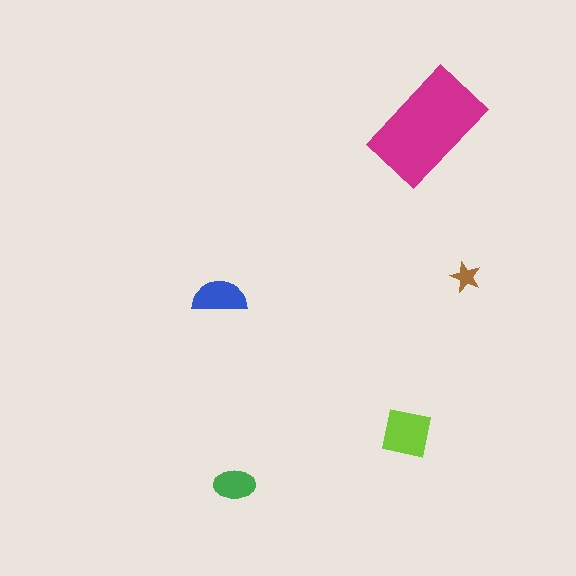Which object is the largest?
The magenta rectangle.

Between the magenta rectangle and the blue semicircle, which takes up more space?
The magenta rectangle.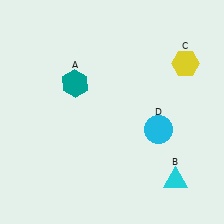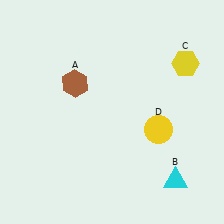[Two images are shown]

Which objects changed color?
A changed from teal to brown. D changed from cyan to yellow.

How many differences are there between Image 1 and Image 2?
There are 2 differences between the two images.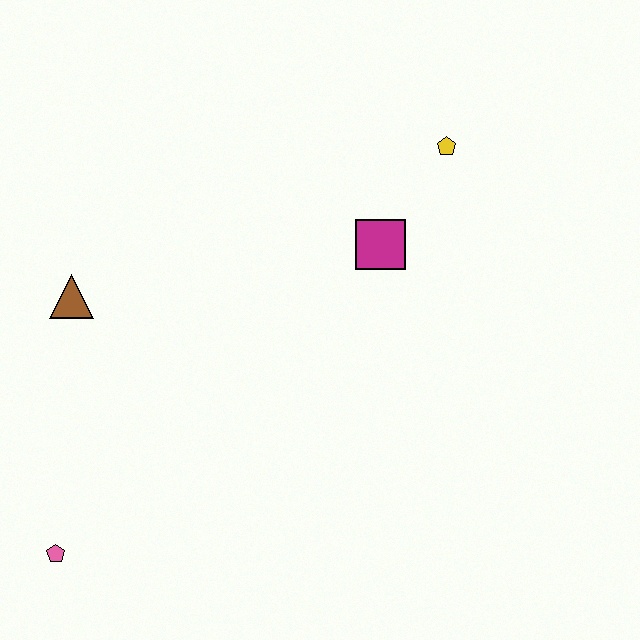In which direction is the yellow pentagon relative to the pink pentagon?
The yellow pentagon is above the pink pentagon.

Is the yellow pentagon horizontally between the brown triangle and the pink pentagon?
No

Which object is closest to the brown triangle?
The pink pentagon is closest to the brown triangle.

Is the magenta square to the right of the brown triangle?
Yes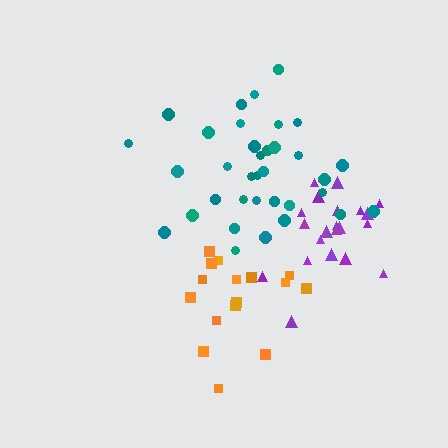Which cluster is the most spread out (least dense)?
Orange.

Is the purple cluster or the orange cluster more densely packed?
Purple.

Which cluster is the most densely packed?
Purple.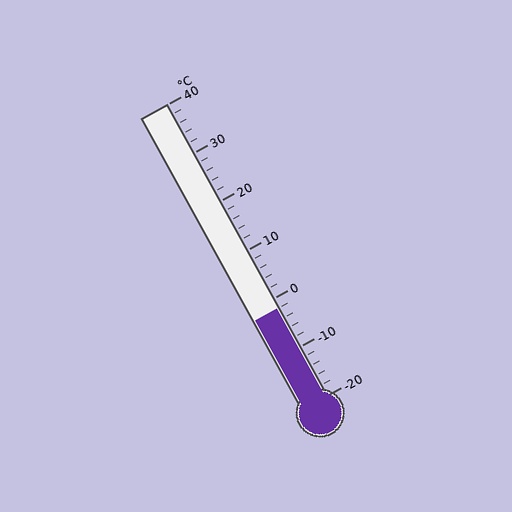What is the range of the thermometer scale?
The thermometer scale ranges from -20°C to 40°C.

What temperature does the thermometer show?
The thermometer shows approximately -2°C.